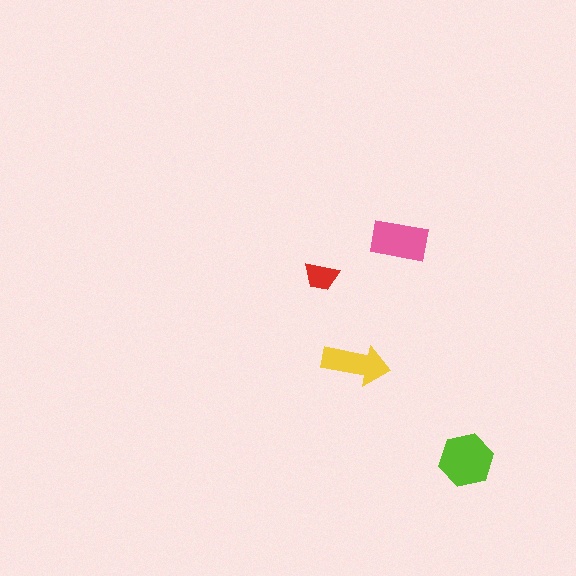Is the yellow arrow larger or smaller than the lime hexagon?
Smaller.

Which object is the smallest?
The red trapezoid.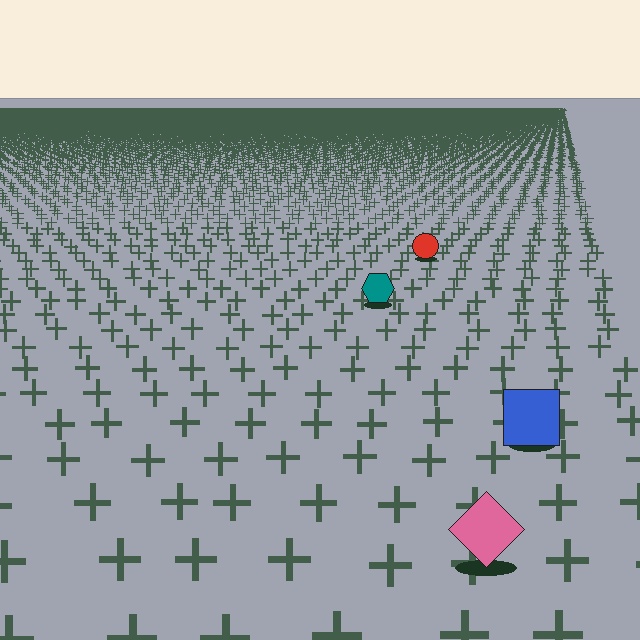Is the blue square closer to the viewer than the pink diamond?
No. The pink diamond is closer — you can tell from the texture gradient: the ground texture is coarser near it.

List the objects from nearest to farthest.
From nearest to farthest: the pink diamond, the blue square, the teal hexagon, the red circle.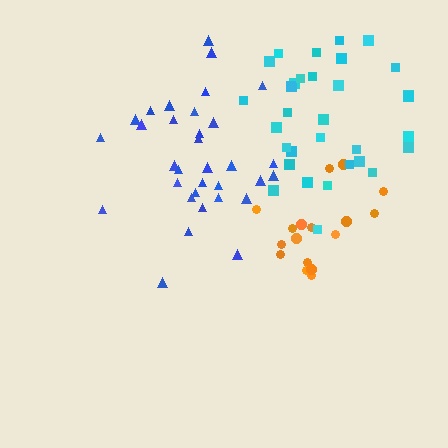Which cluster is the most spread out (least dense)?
Cyan.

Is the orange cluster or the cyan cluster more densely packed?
Orange.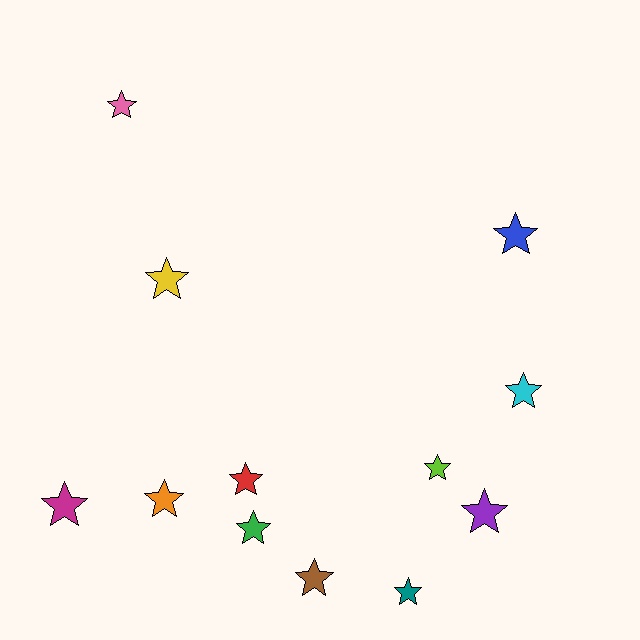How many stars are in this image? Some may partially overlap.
There are 12 stars.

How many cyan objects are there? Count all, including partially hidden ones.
There is 1 cyan object.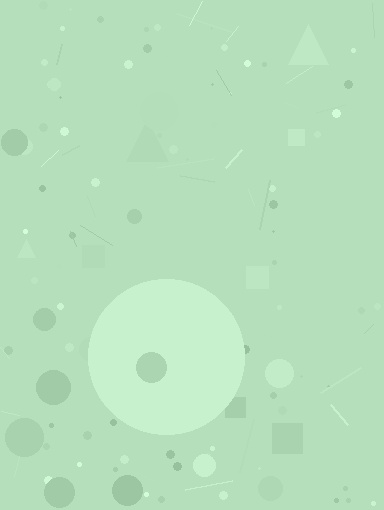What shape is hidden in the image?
A circle is hidden in the image.